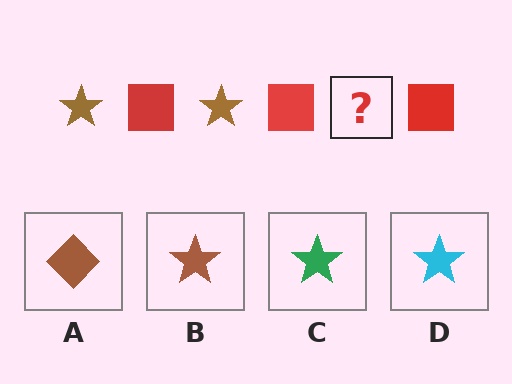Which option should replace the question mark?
Option B.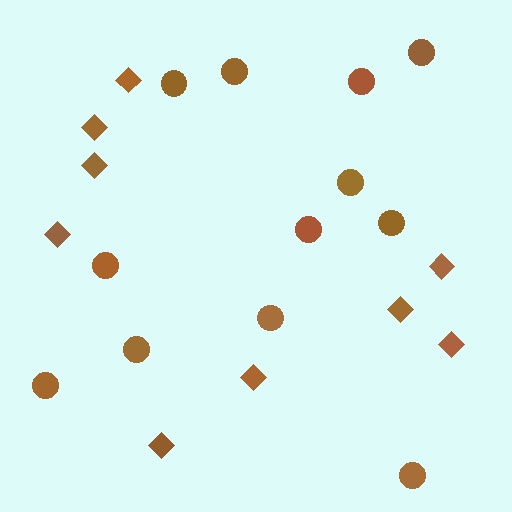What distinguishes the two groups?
There are 2 groups: one group of circles (12) and one group of diamonds (9).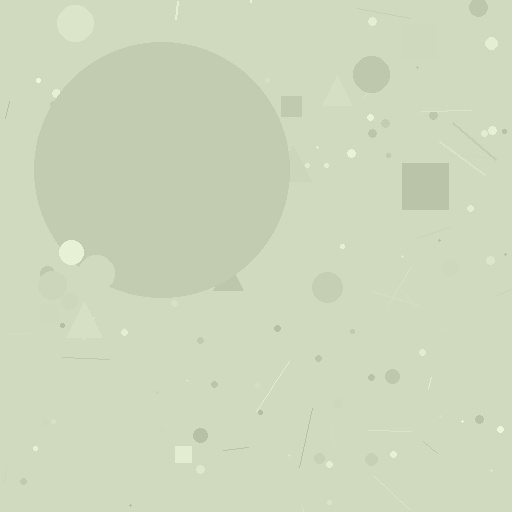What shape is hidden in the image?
A circle is hidden in the image.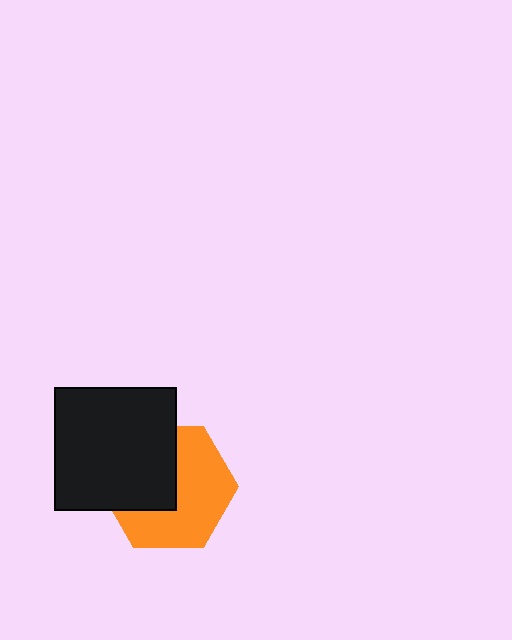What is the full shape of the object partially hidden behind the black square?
The partially hidden object is an orange hexagon.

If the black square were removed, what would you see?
You would see the complete orange hexagon.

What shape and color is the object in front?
The object in front is a black square.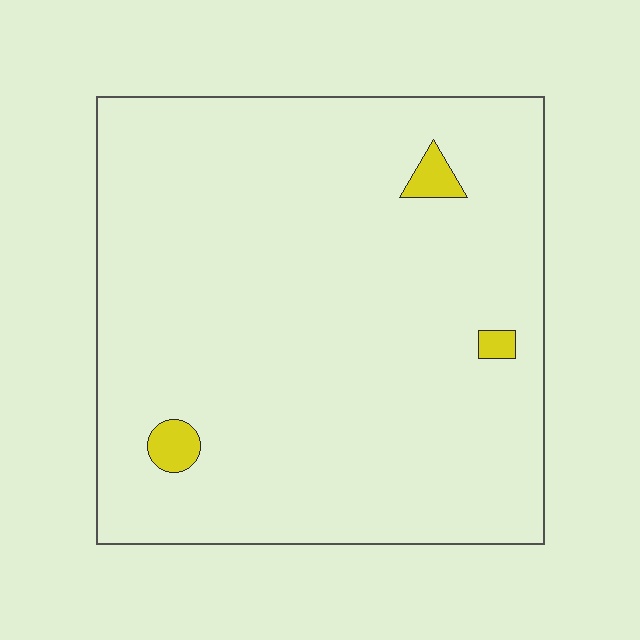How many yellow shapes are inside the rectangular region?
3.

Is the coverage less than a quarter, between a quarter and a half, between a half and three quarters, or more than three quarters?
Less than a quarter.